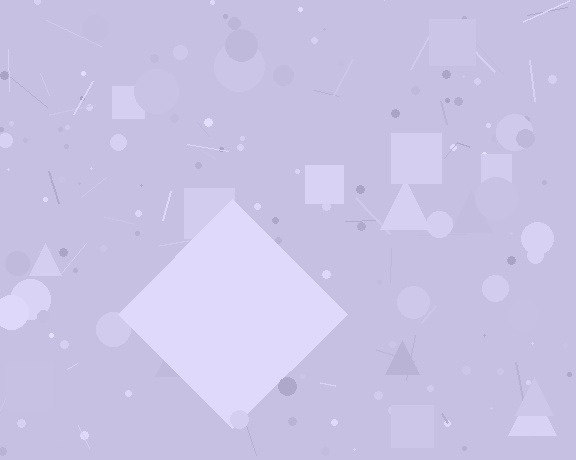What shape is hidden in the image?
A diamond is hidden in the image.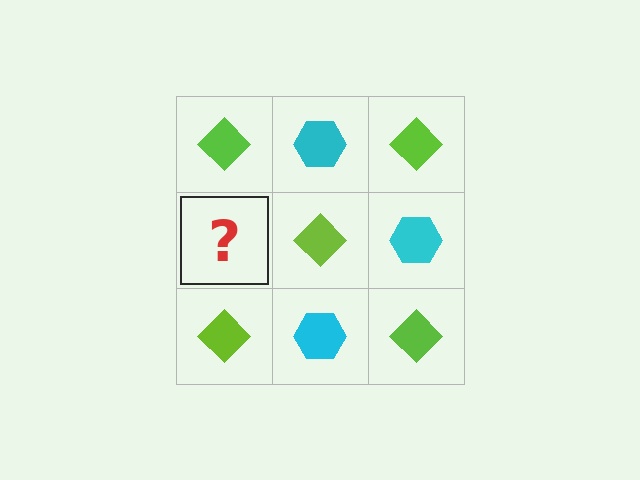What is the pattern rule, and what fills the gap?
The rule is that it alternates lime diamond and cyan hexagon in a checkerboard pattern. The gap should be filled with a cyan hexagon.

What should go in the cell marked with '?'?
The missing cell should contain a cyan hexagon.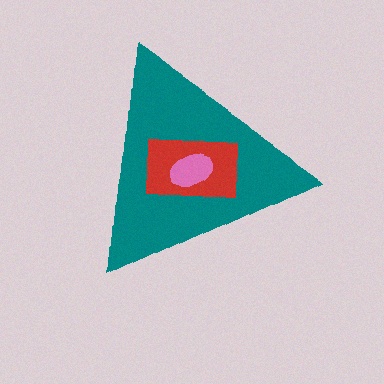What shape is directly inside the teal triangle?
The red rectangle.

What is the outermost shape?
The teal triangle.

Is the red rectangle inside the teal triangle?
Yes.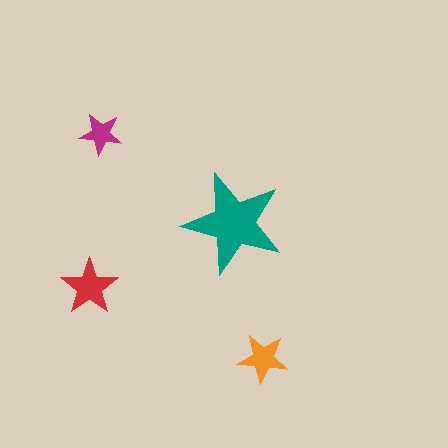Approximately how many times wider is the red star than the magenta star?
About 1.5 times wider.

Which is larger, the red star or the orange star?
The red one.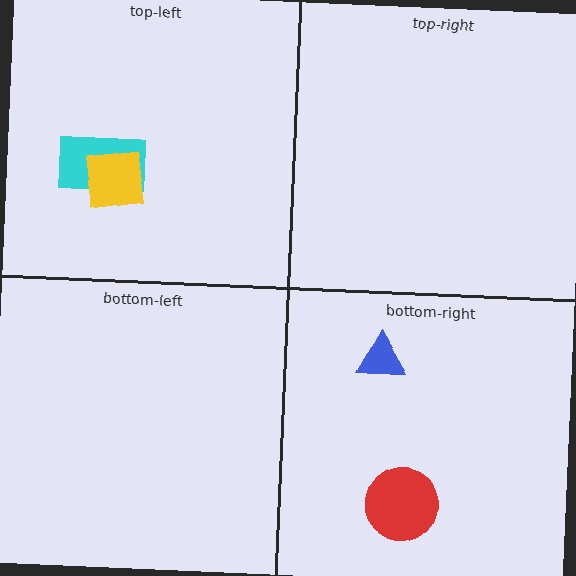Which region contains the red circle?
The bottom-right region.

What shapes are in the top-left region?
The cyan rectangle, the yellow square.